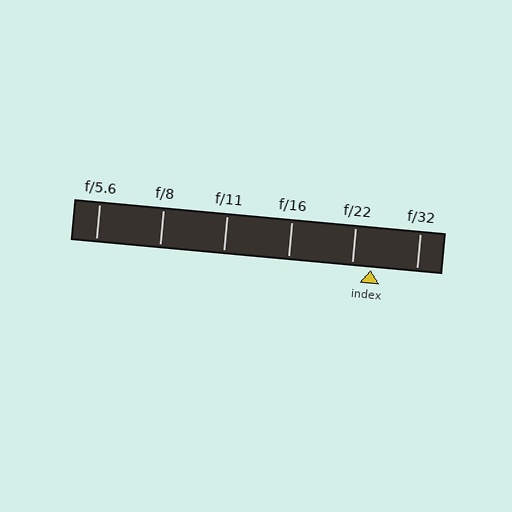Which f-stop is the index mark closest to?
The index mark is closest to f/22.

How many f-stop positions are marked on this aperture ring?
There are 6 f-stop positions marked.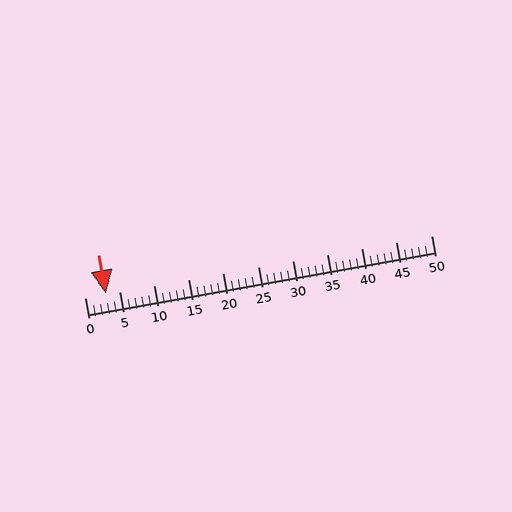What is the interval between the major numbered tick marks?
The major tick marks are spaced 5 units apart.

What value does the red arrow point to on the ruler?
The red arrow points to approximately 3.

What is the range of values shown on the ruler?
The ruler shows values from 0 to 50.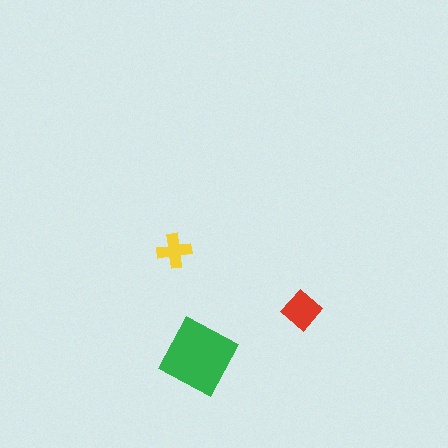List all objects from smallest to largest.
The yellow cross, the red diamond, the green square.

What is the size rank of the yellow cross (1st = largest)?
3rd.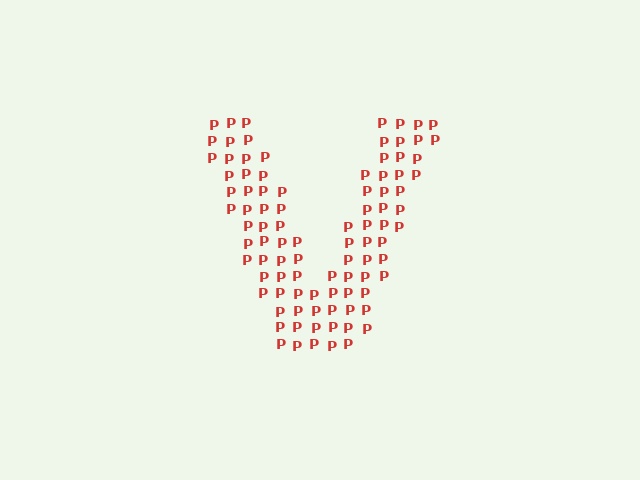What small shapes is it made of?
It is made of small letter P's.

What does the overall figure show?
The overall figure shows the letter V.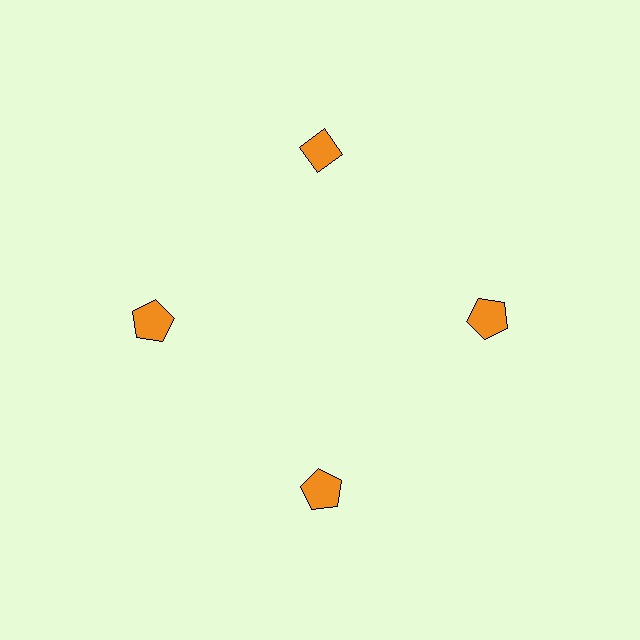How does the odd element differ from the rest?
It has a different shape: diamond instead of pentagon.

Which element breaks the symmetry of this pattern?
The orange diamond at roughly the 12 o'clock position breaks the symmetry. All other shapes are orange pentagons.